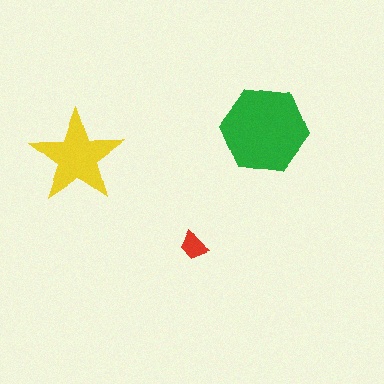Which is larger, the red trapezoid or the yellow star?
The yellow star.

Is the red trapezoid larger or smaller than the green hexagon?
Smaller.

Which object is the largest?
The green hexagon.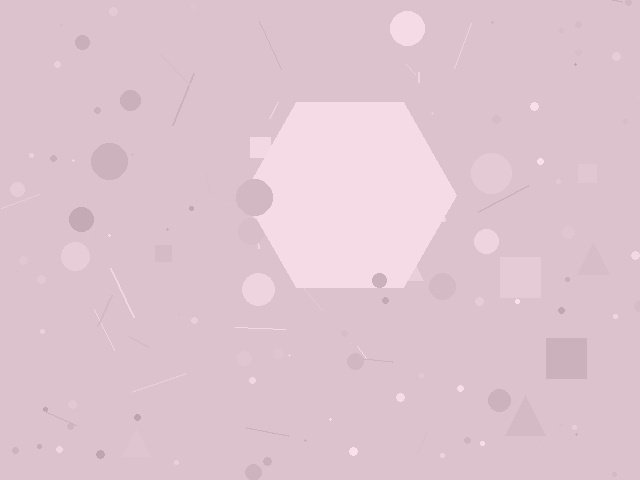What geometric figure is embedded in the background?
A hexagon is embedded in the background.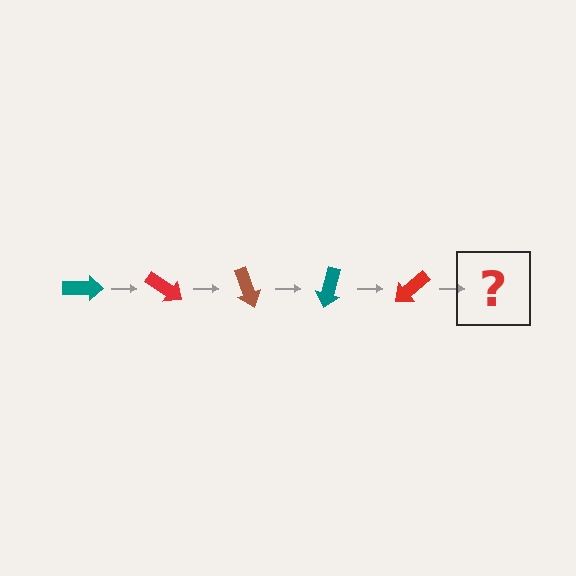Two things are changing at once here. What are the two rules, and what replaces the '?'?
The two rules are that it rotates 35 degrees each step and the color cycles through teal, red, and brown. The '?' should be a brown arrow, rotated 175 degrees from the start.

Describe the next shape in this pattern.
It should be a brown arrow, rotated 175 degrees from the start.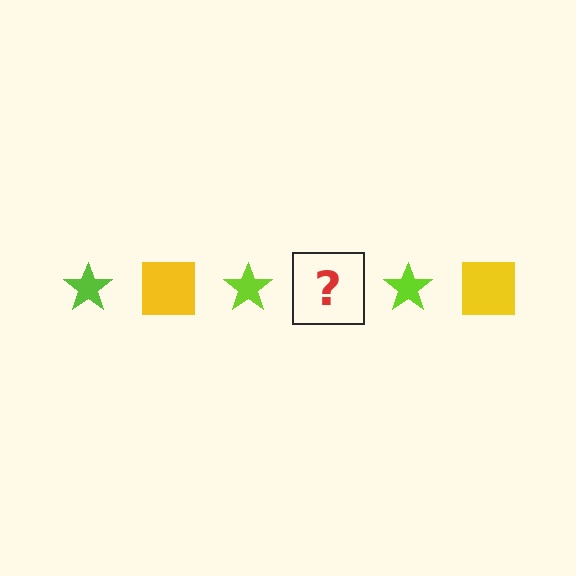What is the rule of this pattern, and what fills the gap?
The rule is that the pattern alternates between lime star and yellow square. The gap should be filled with a yellow square.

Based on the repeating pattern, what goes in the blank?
The blank should be a yellow square.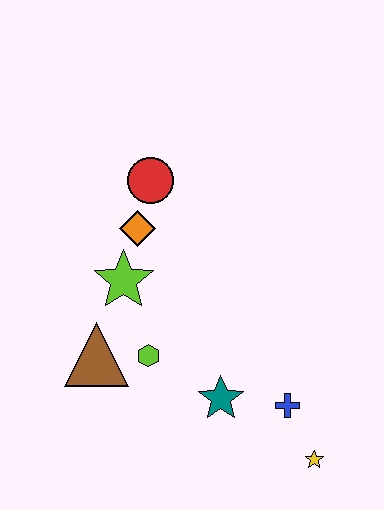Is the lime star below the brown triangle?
No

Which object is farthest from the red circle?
The yellow star is farthest from the red circle.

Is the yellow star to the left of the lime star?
No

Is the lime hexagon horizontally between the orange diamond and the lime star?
No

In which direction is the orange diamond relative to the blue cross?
The orange diamond is above the blue cross.